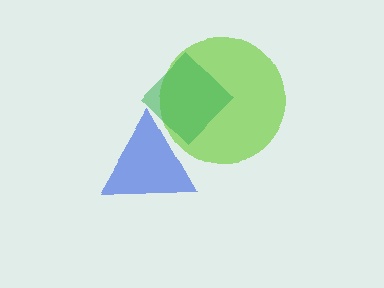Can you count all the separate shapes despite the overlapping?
Yes, there are 3 separate shapes.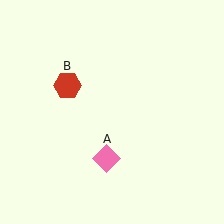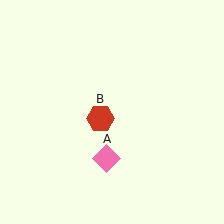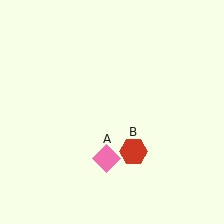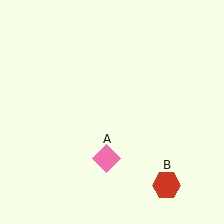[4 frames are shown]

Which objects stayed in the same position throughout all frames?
Pink diamond (object A) remained stationary.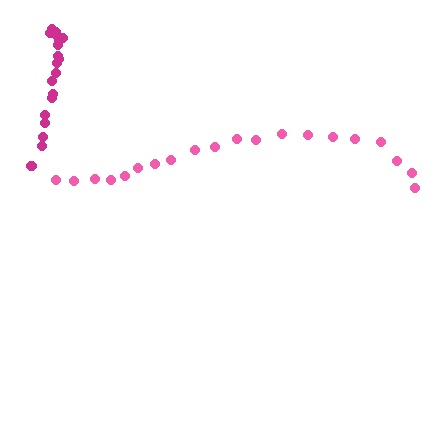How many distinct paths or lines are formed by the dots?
There are 2 distinct paths.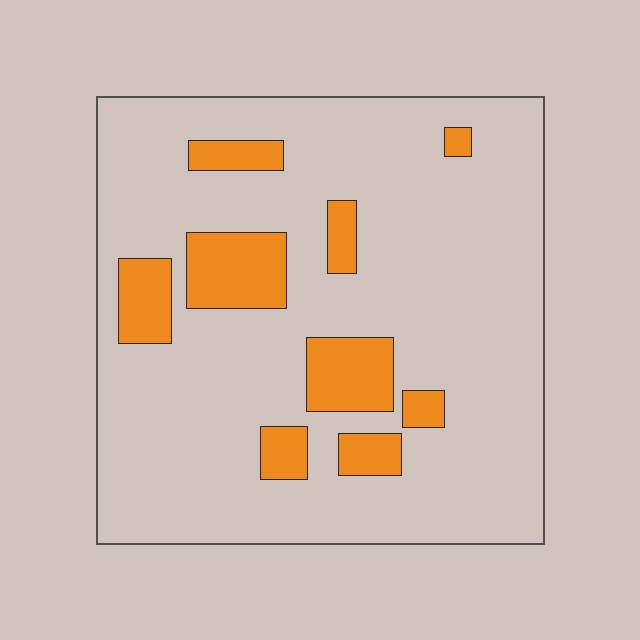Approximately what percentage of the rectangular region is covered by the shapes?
Approximately 15%.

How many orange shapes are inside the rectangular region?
9.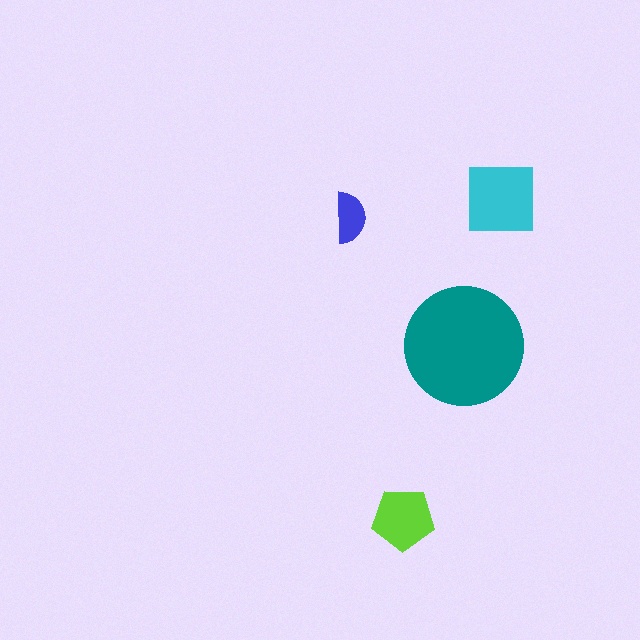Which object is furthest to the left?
The blue semicircle is leftmost.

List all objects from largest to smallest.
The teal circle, the cyan square, the lime pentagon, the blue semicircle.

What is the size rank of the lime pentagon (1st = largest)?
3rd.